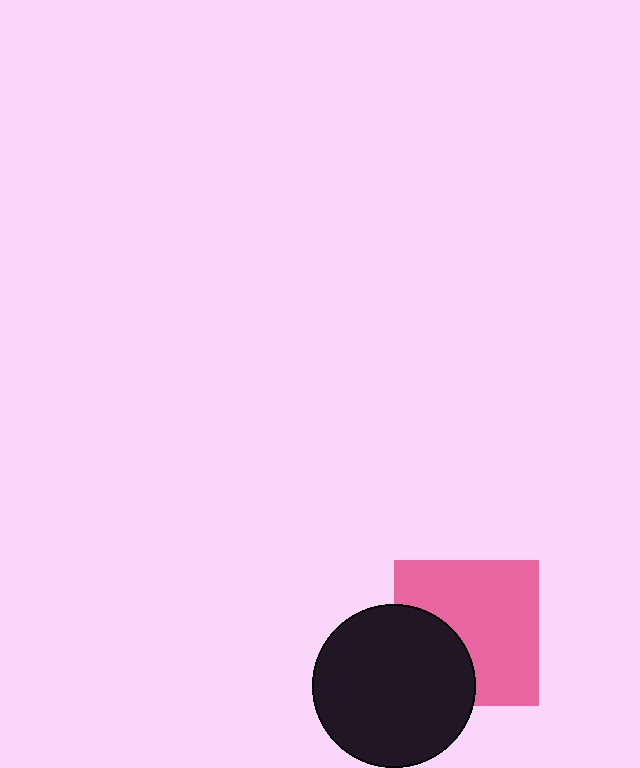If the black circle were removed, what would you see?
You would see the complete pink square.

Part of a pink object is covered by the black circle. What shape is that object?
It is a square.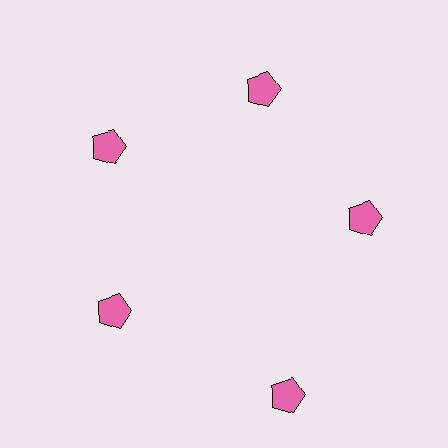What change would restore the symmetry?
The symmetry would be restored by moving it inward, back onto the ring so that all 5 pentagons sit at equal angles and equal distance from the center.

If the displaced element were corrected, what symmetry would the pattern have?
It would have 5-fold rotational symmetry — the pattern would map onto itself every 72 degrees.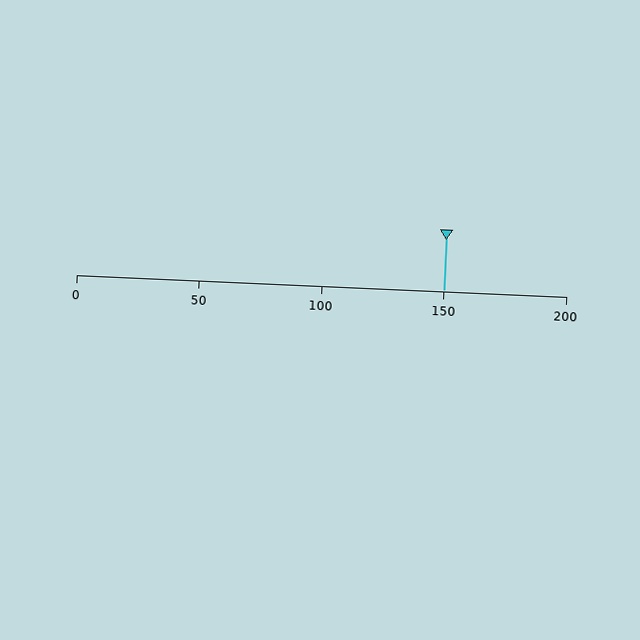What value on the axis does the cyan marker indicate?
The marker indicates approximately 150.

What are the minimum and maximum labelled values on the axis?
The axis runs from 0 to 200.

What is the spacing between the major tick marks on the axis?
The major ticks are spaced 50 apart.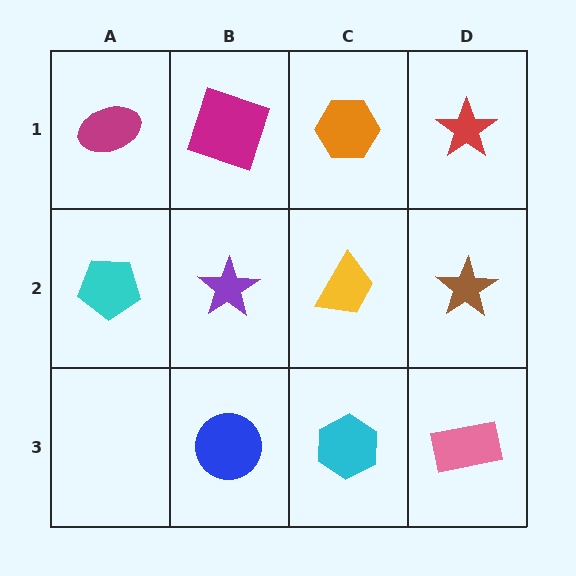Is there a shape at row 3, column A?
No, that cell is empty.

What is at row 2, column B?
A purple star.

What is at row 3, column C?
A cyan hexagon.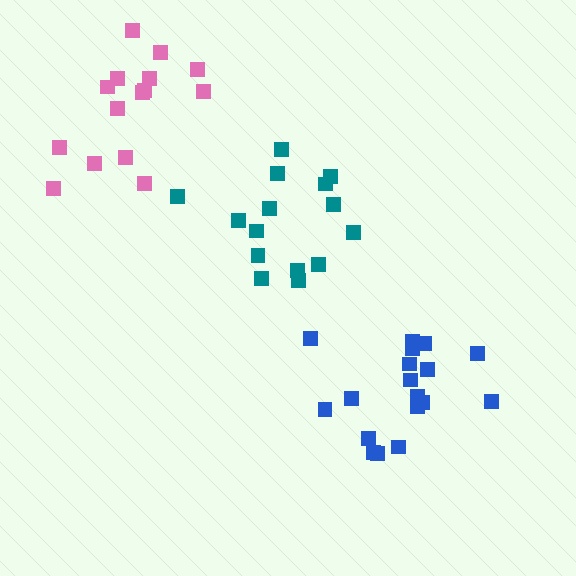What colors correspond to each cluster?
The clusters are colored: teal, pink, blue.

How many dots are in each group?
Group 1: 15 dots, Group 2: 15 dots, Group 3: 18 dots (48 total).